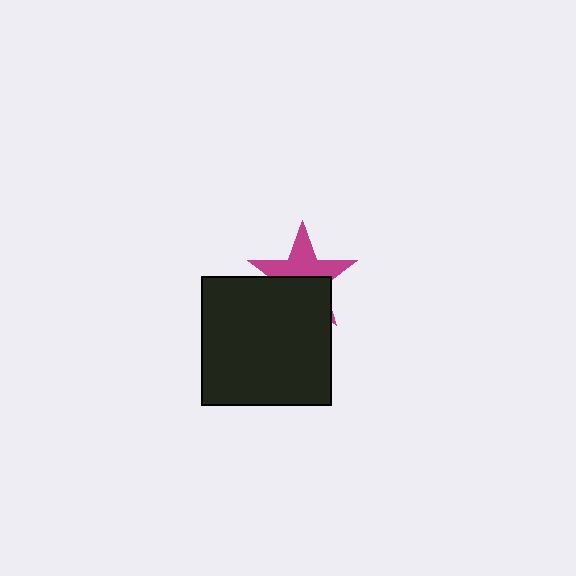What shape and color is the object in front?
The object in front is a black square.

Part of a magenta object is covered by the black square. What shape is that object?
It is a star.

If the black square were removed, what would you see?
You would see the complete magenta star.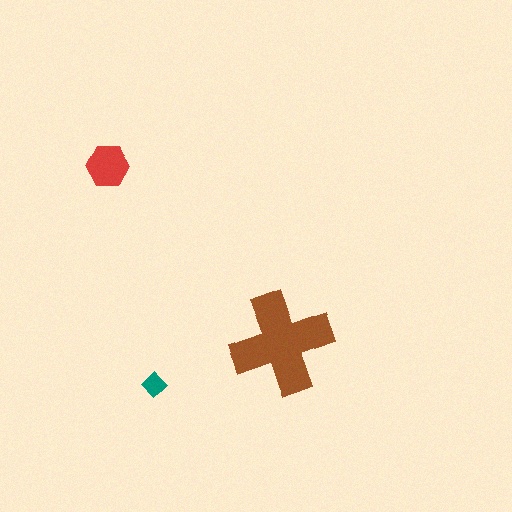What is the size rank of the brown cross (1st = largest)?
1st.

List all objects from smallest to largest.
The teal diamond, the red hexagon, the brown cross.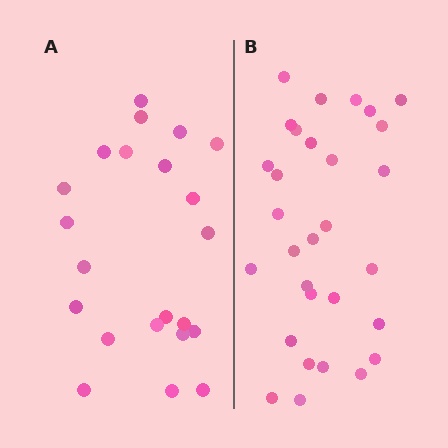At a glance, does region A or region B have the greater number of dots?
Region B (the right region) has more dots.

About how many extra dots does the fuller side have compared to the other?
Region B has roughly 8 or so more dots than region A.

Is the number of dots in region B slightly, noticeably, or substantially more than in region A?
Region B has noticeably more, but not dramatically so. The ratio is roughly 1.4 to 1.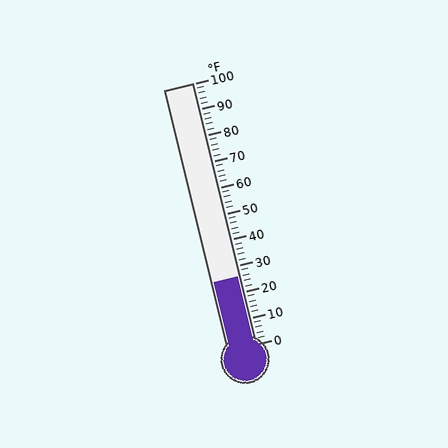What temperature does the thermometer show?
The thermometer shows approximately 26°F.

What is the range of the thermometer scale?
The thermometer scale ranges from 0°F to 100°F.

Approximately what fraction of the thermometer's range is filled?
The thermometer is filled to approximately 25% of its range.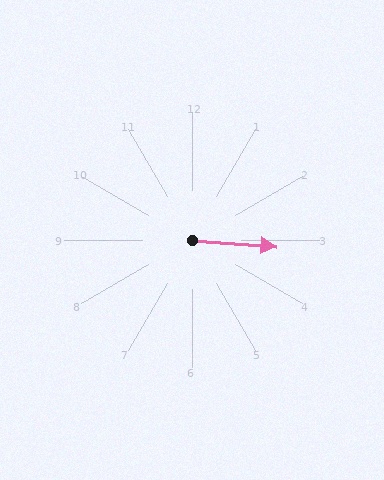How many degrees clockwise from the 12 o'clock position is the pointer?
Approximately 94 degrees.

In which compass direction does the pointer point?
East.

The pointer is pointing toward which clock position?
Roughly 3 o'clock.